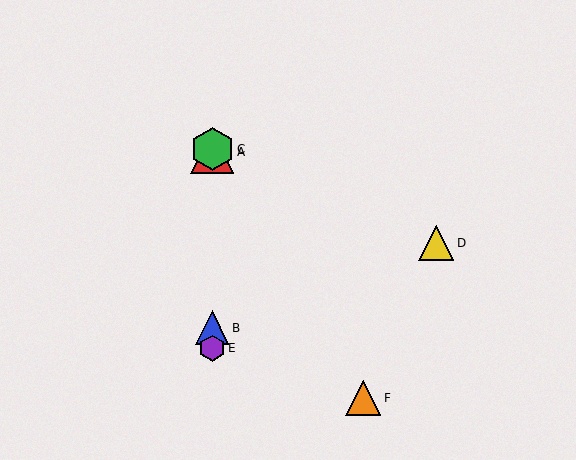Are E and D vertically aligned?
No, E is at x≈212 and D is at x≈436.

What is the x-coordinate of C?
Object C is at x≈212.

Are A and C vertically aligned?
Yes, both are at x≈212.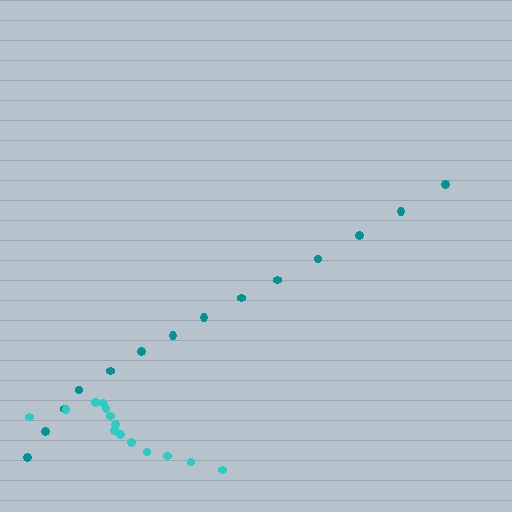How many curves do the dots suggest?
There are 2 distinct paths.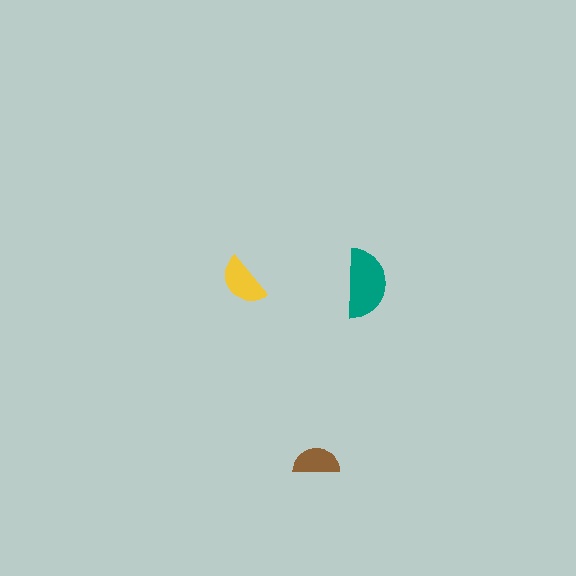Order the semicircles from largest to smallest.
the teal one, the yellow one, the brown one.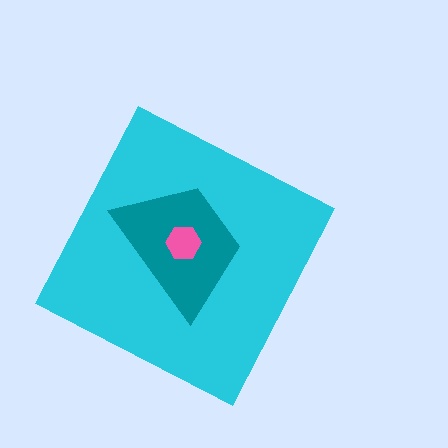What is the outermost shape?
The cyan diamond.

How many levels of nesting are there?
3.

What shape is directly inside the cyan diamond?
The teal trapezoid.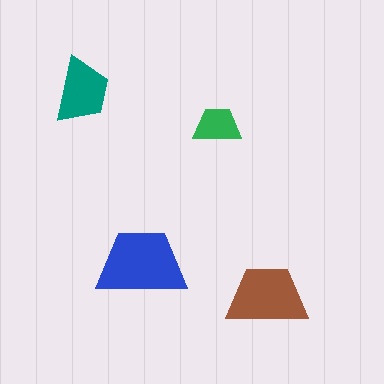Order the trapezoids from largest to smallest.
the blue one, the brown one, the teal one, the green one.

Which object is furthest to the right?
The brown trapezoid is rightmost.